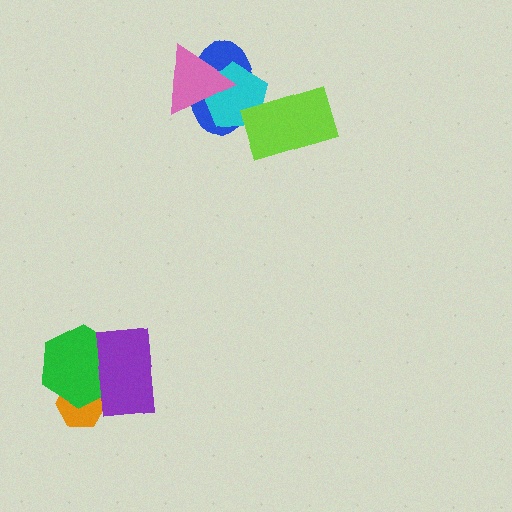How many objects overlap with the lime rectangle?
2 objects overlap with the lime rectangle.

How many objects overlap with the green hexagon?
2 objects overlap with the green hexagon.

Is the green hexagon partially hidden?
Yes, it is partially covered by another shape.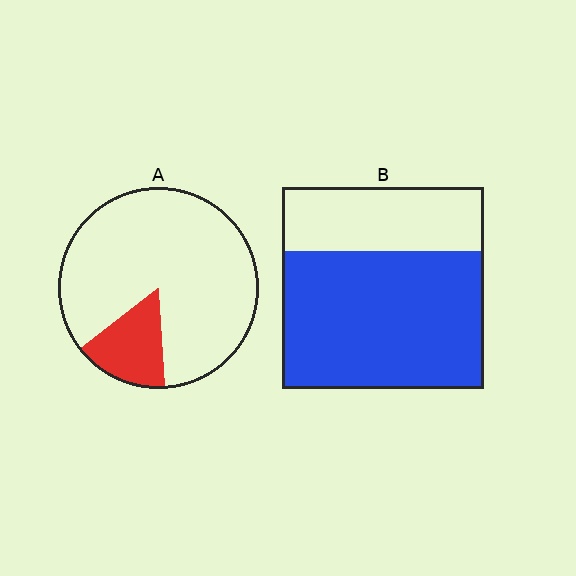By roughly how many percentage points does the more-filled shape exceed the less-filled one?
By roughly 55 percentage points (B over A).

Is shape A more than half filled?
No.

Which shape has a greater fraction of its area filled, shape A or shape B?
Shape B.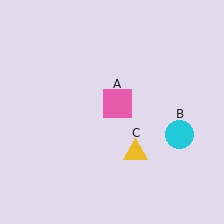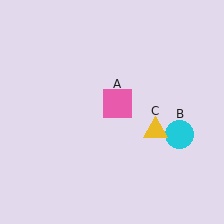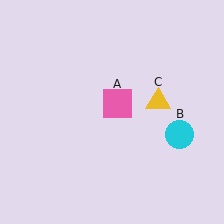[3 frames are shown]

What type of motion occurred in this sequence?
The yellow triangle (object C) rotated counterclockwise around the center of the scene.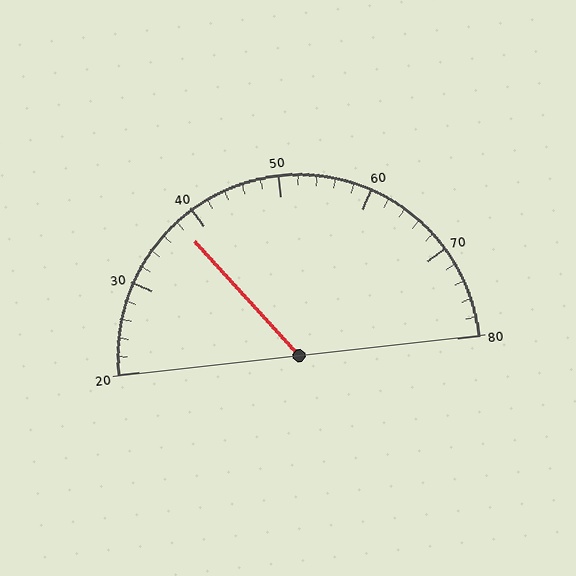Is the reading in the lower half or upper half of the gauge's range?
The reading is in the lower half of the range (20 to 80).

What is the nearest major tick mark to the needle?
The nearest major tick mark is 40.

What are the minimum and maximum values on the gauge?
The gauge ranges from 20 to 80.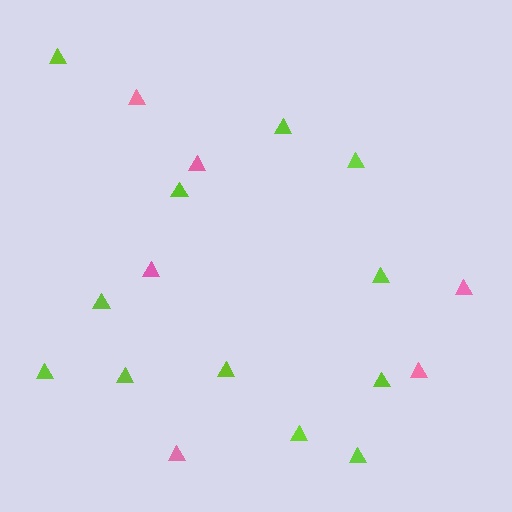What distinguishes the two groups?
There are 2 groups: one group of lime triangles (12) and one group of pink triangles (6).